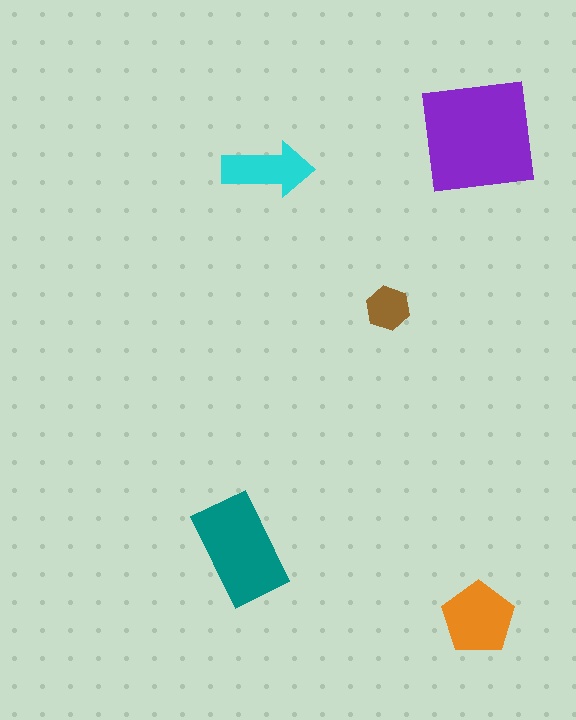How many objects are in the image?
There are 5 objects in the image.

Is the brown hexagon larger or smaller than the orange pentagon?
Smaller.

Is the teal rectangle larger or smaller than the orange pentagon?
Larger.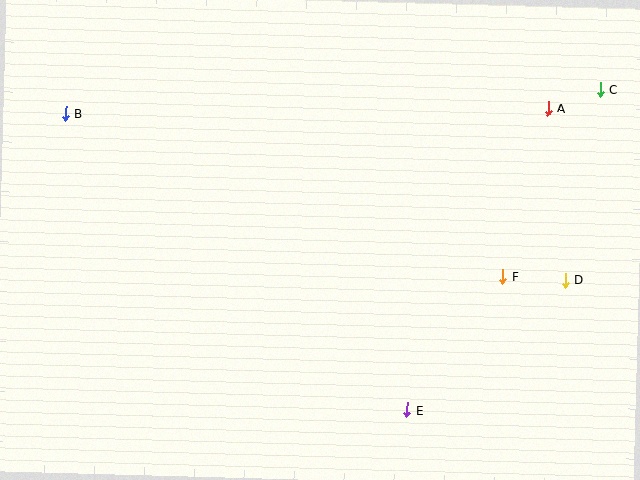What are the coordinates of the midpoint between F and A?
The midpoint between F and A is at (525, 193).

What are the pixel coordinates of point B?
Point B is at (66, 114).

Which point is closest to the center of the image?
Point F at (503, 277) is closest to the center.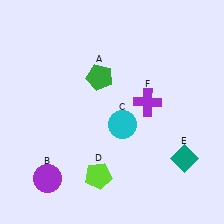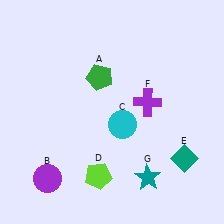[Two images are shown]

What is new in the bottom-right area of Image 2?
A teal star (G) was added in the bottom-right area of Image 2.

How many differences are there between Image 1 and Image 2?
There is 1 difference between the two images.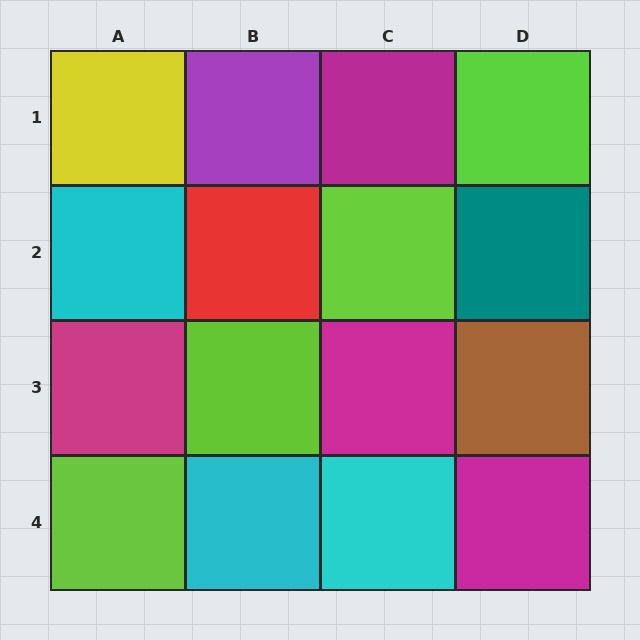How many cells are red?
1 cell is red.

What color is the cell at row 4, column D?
Magenta.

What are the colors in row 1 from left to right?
Yellow, purple, magenta, lime.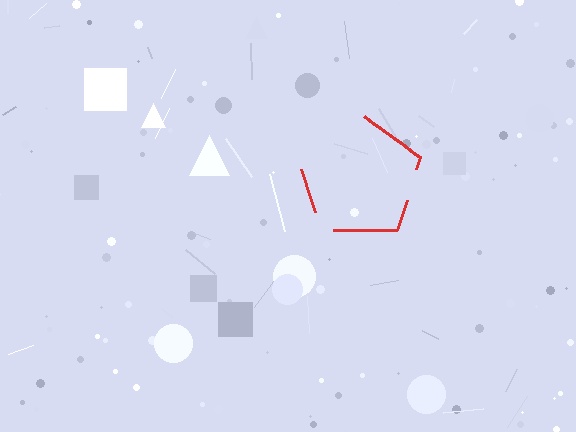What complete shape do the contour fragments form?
The contour fragments form a pentagon.